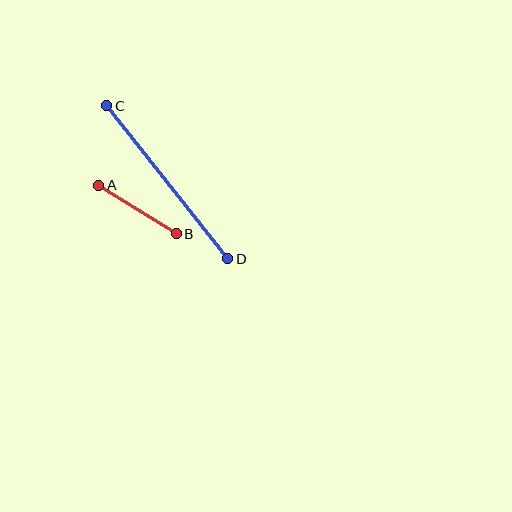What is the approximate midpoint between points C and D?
The midpoint is at approximately (167, 182) pixels.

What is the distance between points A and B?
The distance is approximately 92 pixels.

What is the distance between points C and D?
The distance is approximately 195 pixels.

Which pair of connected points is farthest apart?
Points C and D are farthest apart.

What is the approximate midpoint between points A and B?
The midpoint is at approximately (138, 209) pixels.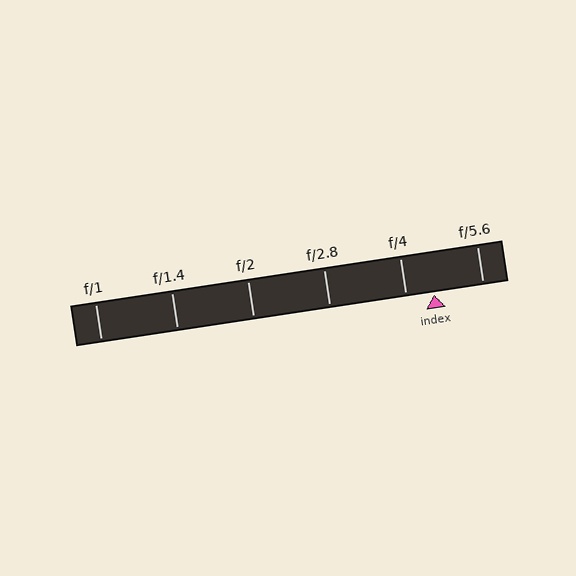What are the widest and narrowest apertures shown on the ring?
The widest aperture shown is f/1 and the narrowest is f/5.6.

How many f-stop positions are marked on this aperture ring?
There are 6 f-stop positions marked.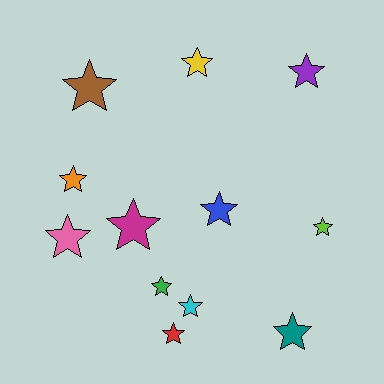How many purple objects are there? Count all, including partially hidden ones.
There is 1 purple object.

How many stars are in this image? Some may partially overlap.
There are 12 stars.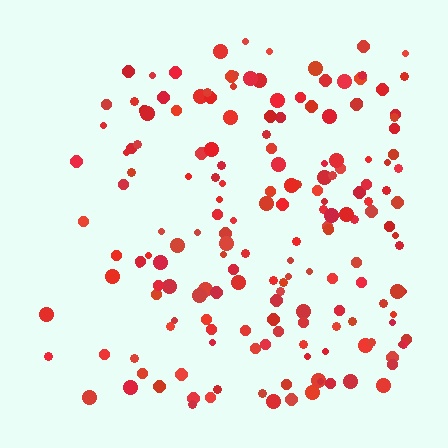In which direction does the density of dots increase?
From left to right, with the right side densest.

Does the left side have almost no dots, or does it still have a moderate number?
Still a moderate number, just noticeably fewer than the right.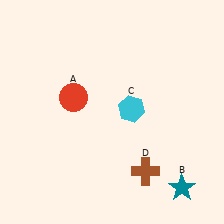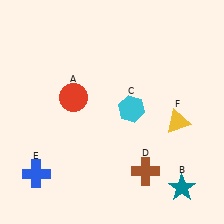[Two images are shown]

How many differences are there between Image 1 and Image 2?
There are 2 differences between the two images.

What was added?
A blue cross (E), a yellow triangle (F) were added in Image 2.